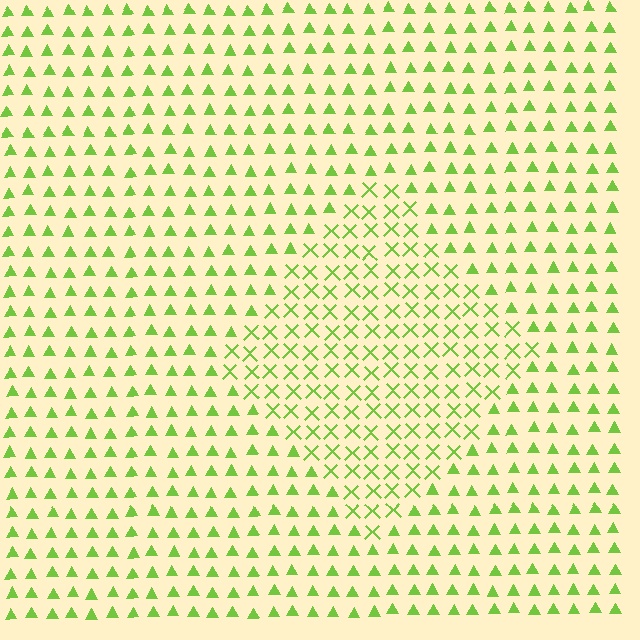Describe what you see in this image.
The image is filled with small lime elements arranged in a uniform grid. A diamond-shaped region contains X marks, while the surrounding area contains triangles. The boundary is defined purely by the change in element shape.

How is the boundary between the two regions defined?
The boundary is defined by a change in element shape: X marks inside vs. triangles outside. All elements share the same color and spacing.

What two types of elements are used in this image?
The image uses X marks inside the diamond region and triangles outside it.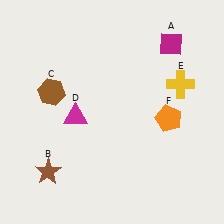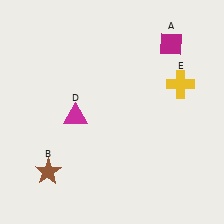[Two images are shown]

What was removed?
The orange pentagon (F), the brown hexagon (C) were removed in Image 2.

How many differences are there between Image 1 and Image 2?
There are 2 differences between the two images.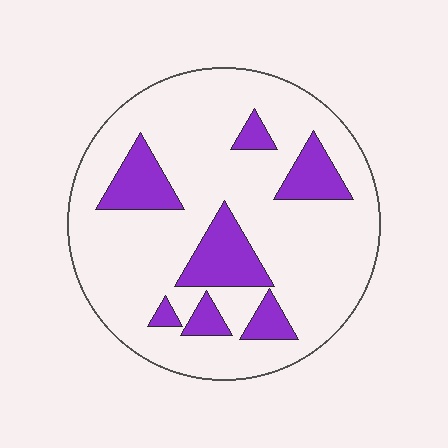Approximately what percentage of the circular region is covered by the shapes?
Approximately 20%.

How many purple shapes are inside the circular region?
7.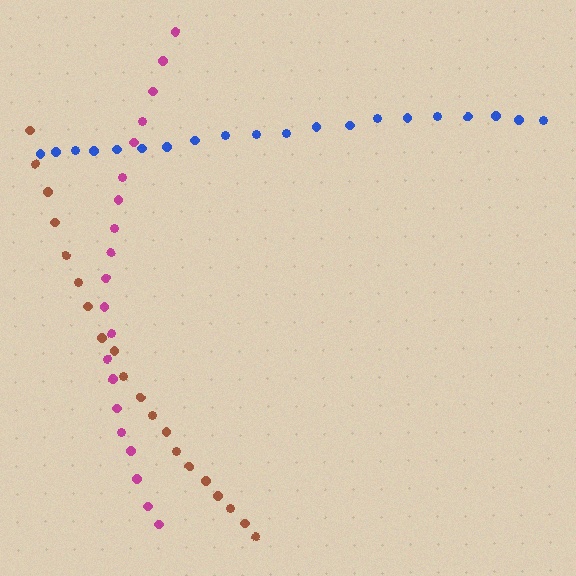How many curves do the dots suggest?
There are 3 distinct paths.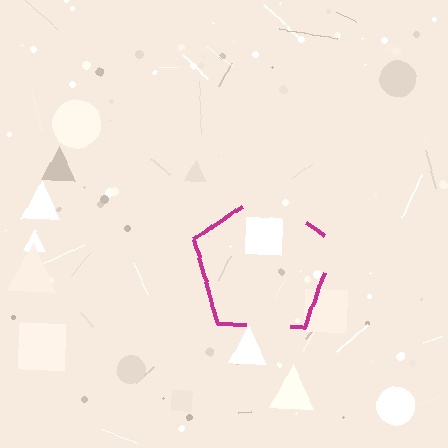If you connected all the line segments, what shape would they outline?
They would outline a pentagon.